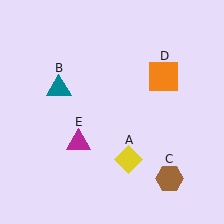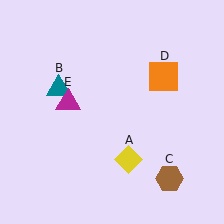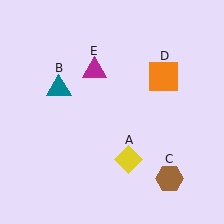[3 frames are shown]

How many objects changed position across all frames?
1 object changed position: magenta triangle (object E).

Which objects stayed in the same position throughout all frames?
Yellow diamond (object A) and teal triangle (object B) and brown hexagon (object C) and orange square (object D) remained stationary.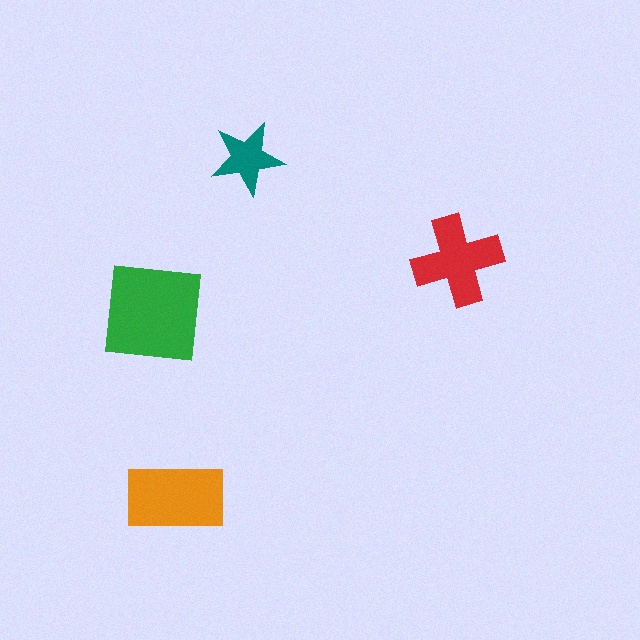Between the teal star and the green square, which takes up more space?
The green square.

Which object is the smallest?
The teal star.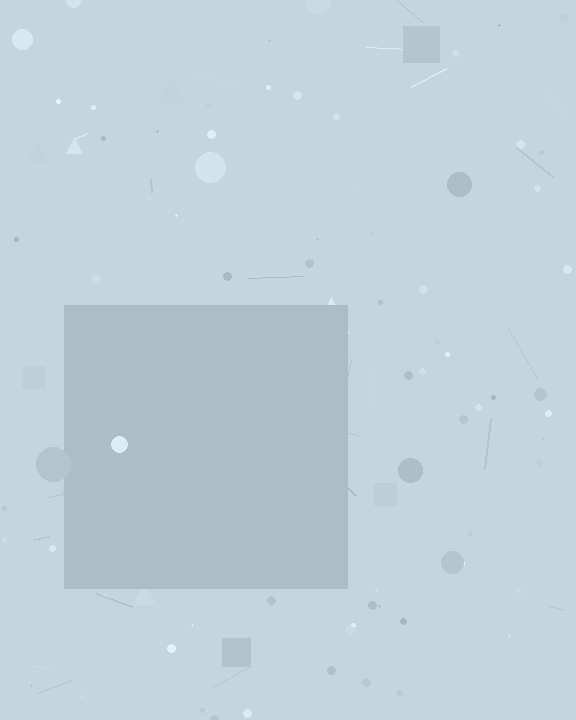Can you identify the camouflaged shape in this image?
The camouflaged shape is a square.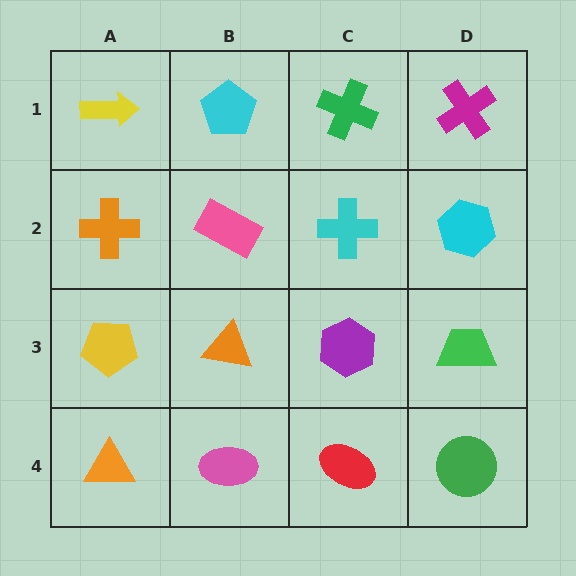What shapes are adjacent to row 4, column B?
An orange triangle (row 3, column B), an orange triangle (row 4, column A), a red ellipse (row 4, column C).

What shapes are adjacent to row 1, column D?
A cyan hexagon (row 2, column D), a green cross (row 1, column C).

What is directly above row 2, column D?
A magenta cross.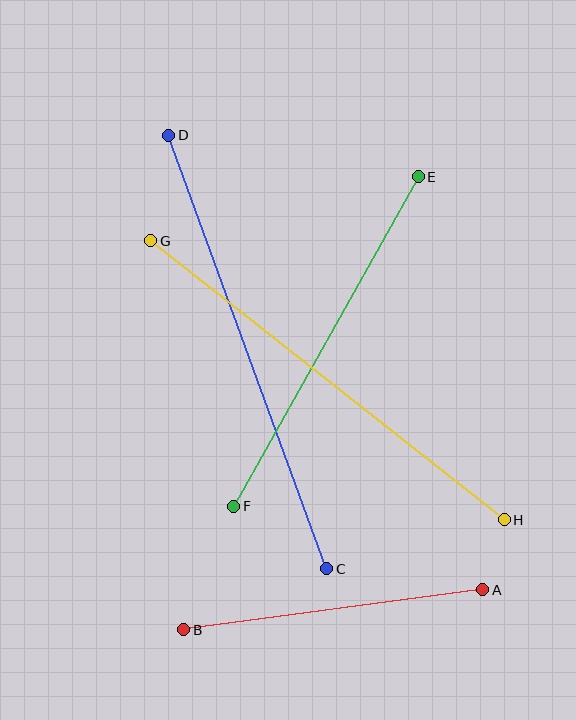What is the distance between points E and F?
The distance is approximately 378 pixels.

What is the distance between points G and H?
The distance is approximately 450 pixels.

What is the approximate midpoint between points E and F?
The midpoint is at approximately (326, 342) pixels.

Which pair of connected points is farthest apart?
Points C and D are farthest apart.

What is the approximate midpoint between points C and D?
The midpoint is at approximately (248, 352) pixels.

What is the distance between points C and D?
The distance is approximately 462 pixels.